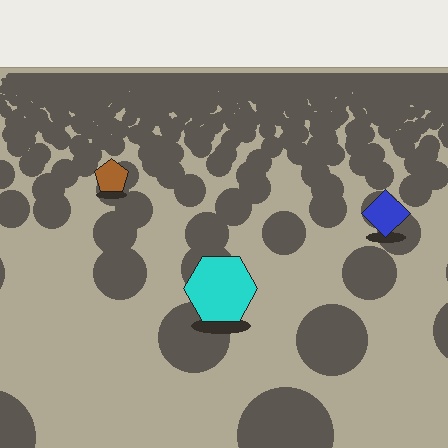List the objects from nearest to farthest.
From nearest to farthest: the cyan hexagon, the blue diamond, the brown pentagon.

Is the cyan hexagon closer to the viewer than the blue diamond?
Yes. The cyan hexagon is closer — you can tell from the texture gradient: the ground texture is coarser near it.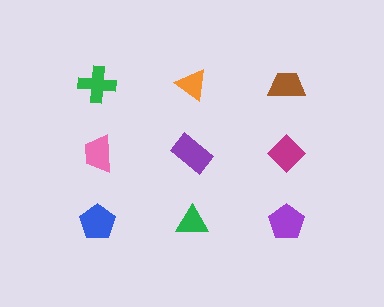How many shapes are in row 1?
3 shapes.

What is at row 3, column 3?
A purple pentagon.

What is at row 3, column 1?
A blue pentagon.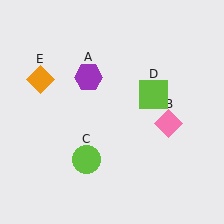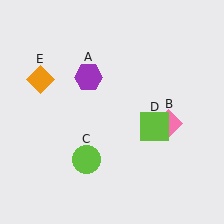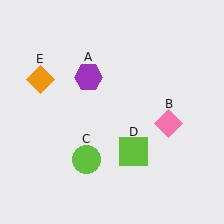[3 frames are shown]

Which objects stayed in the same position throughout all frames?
Purple hexagon (object A) and pink diamond (object B) and lime circle (object C) and orange diamond (object E) remained stationary.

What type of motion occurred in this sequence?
The lime square (object D) rotated clockwise around the center of the scene.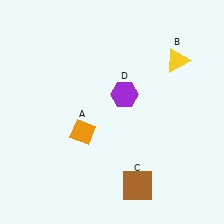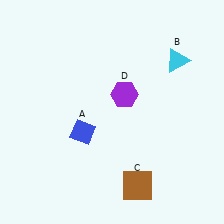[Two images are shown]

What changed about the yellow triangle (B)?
In Image 1, B is yellow. In Image 2, it changed to cyan.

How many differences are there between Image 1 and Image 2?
There are 2 differences between the two images.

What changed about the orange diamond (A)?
In Image 1, A is orange. In Image 2, it changed to blue.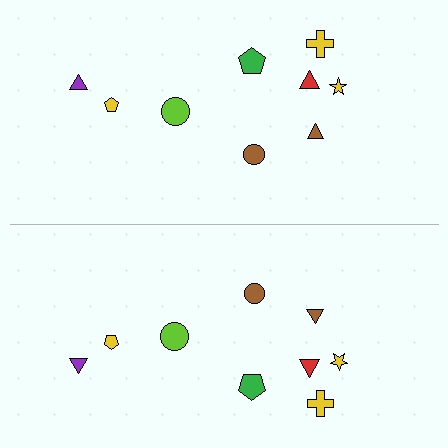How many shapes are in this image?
There are 18 shapes in this image.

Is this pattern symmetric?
Yes, this pattern has bilateral (reflection) symmetry.